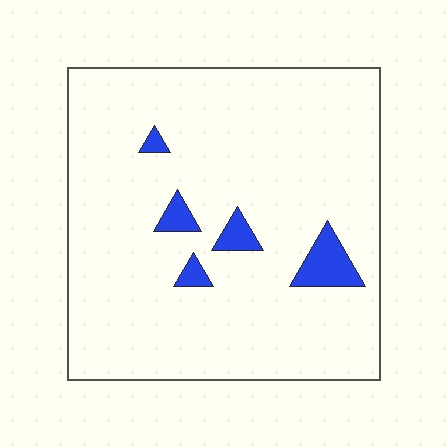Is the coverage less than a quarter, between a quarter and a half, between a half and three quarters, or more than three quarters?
Less than a quarter.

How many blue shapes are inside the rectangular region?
5.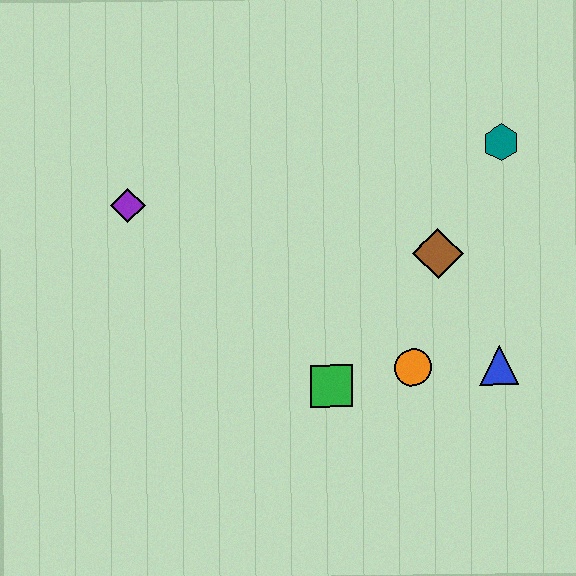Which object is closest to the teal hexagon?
The brown diamond is closest to the teal hexagon.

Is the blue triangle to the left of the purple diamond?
No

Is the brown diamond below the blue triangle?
No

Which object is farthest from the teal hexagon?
The purple diamond is farthest from the teal hexagon.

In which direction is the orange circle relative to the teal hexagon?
The orange circle is below the teal hexagon.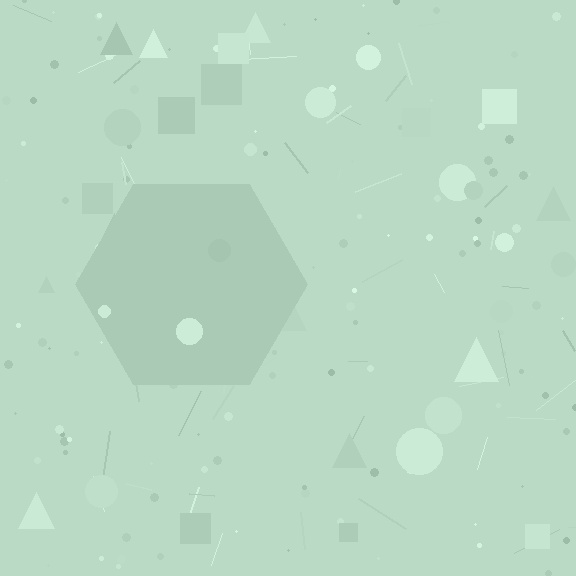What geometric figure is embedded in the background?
A hexagon is embedded in the background.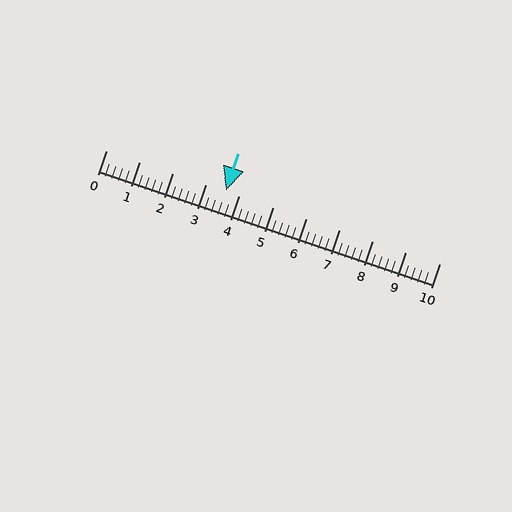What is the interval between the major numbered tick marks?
The major tick marks are spaced 1 units apart.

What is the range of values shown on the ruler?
The ruler shows values from 0 to 10.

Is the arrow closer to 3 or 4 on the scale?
The arrow is closer to 4.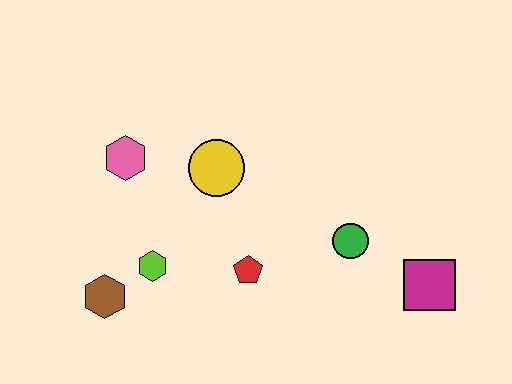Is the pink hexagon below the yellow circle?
No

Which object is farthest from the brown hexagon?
The magenta square is farthest from the brown hexagon.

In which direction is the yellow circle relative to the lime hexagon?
The yellow circle is above the lime hexagon.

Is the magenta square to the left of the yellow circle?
No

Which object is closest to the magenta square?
The green circle is closest to the magenta square.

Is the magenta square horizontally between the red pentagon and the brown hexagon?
No